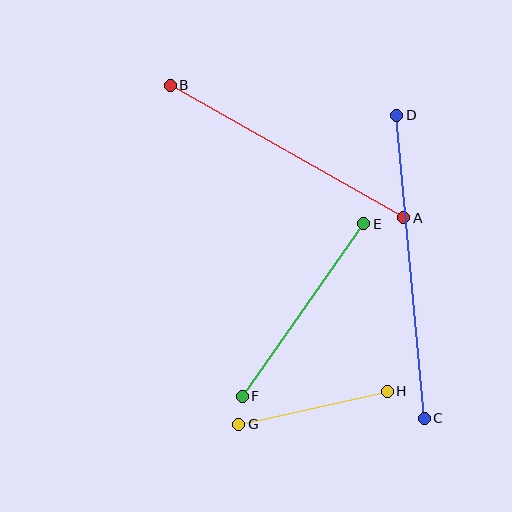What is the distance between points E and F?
The distance is approximately 211 pixels.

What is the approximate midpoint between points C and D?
The midpoint is at approximately (410, 267) pixels.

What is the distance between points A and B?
The distance is approximately 269 pixels.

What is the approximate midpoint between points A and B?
The midpoint is at approximately (287, 152) pixels.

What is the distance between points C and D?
The distance is approximately 304 pixels.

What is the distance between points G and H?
The distance is approximately 152 pixels.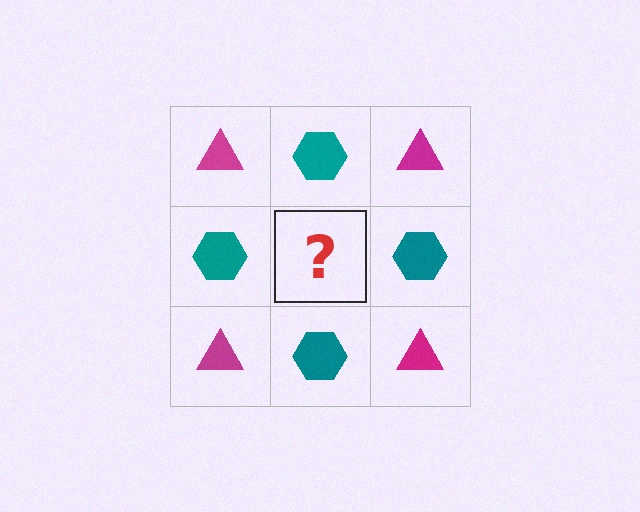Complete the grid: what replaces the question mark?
The question mark should be replaced with a magenta triangle.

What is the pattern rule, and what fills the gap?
The rule is that it alternates magenta triangle and teal hexagon in a checkerboard pattern. The gap should be filled with a magenta triangle.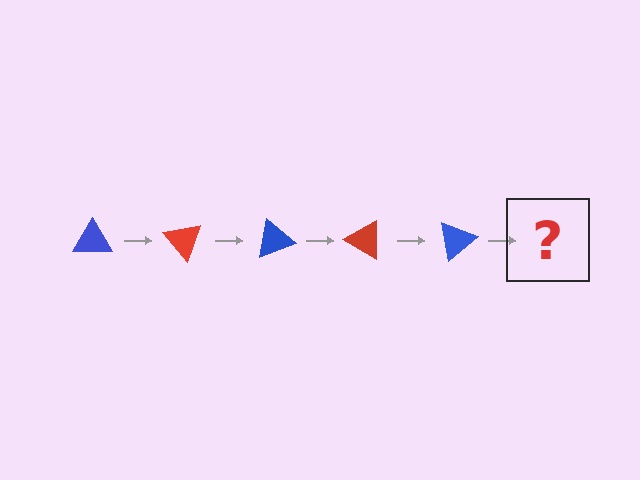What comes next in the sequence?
The next element should be a red triangle, rotated 250 degrees from the start.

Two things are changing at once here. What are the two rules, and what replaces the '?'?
The two rules are that it rotates 50 degrees each step and the color cycles through blue and red. The '?' should be a red triangle, rotated 250 degrees from the start.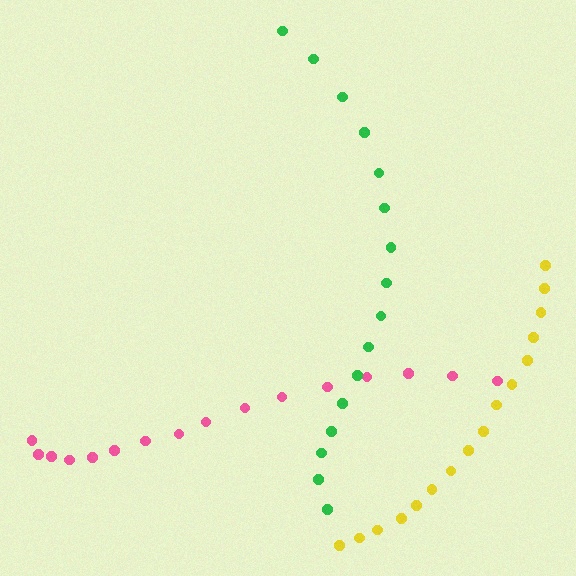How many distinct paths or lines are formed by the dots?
There are 3 distinct paths.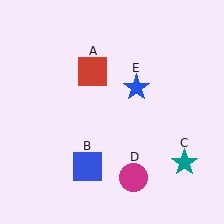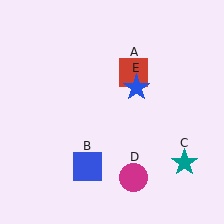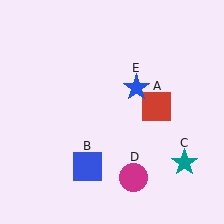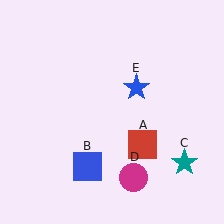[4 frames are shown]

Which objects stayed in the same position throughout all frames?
Blue square (object B) and teal star (object C) and magenta circle (object D) and blue star (object E) remained stationary.